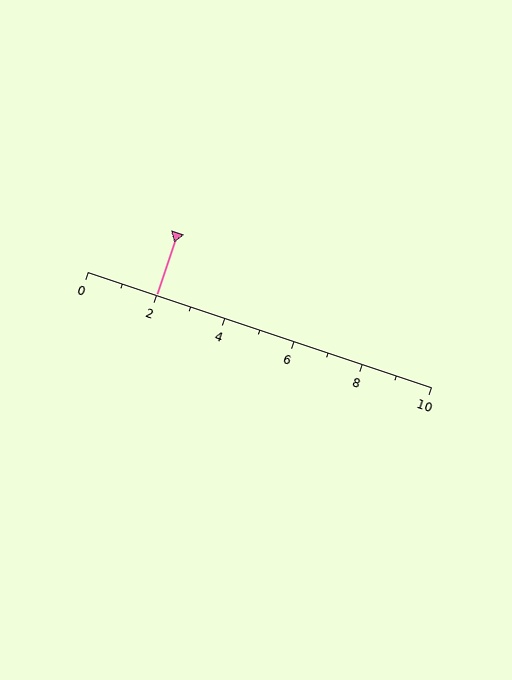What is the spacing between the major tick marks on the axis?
The major ticks are spaced 2 apart.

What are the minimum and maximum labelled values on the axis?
The axis runs from 0 to 10.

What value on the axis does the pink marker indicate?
The marker indicates approximately 2.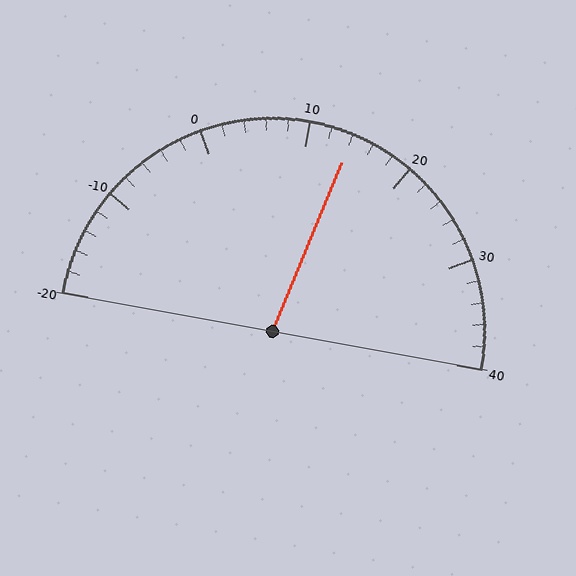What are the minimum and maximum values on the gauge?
The gauge ranges from -20 to 40.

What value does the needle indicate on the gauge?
The needle indicates approximately 14.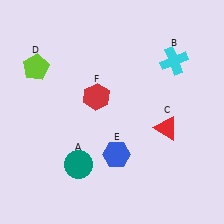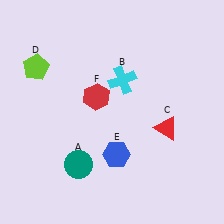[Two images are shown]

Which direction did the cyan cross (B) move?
The cyan cross (B) moved left.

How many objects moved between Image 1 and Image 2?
1 object moved between the two images.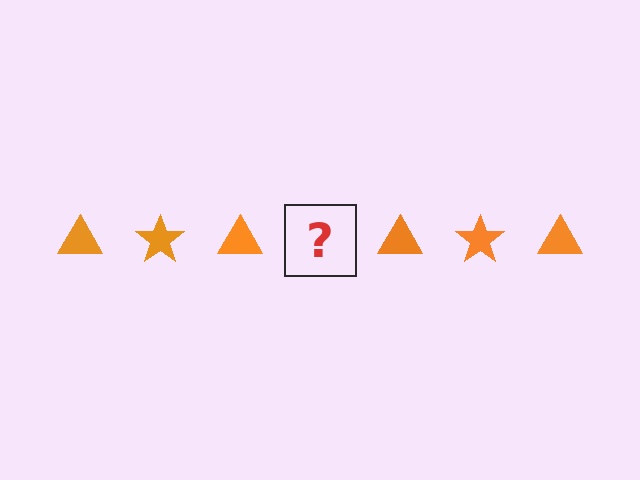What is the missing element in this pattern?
The missing element is an orange star.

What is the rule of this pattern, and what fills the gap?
The rule is that the pattern cycles through triangle, star shapes in orange. The gap should be filled with an orange star.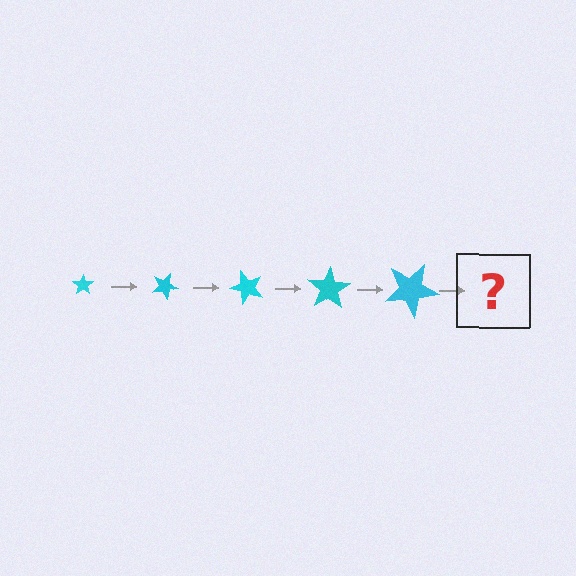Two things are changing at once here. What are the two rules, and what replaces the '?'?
The two rules are that the star grows larger each step and it rotates 25 degrees each step. The '?' should be a star, larger than the previous one and rotated 125 degrees from the start.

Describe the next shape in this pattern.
It should be a star, larger than the previous one and rotated 125 degrees from the start.